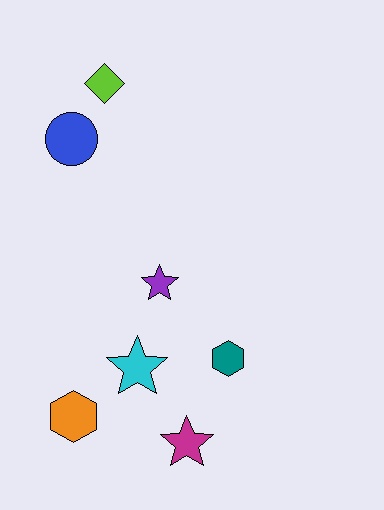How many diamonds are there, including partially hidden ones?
There is 1 diamond.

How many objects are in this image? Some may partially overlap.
There are 7 objects.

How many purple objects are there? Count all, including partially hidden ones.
There is 1 purple object.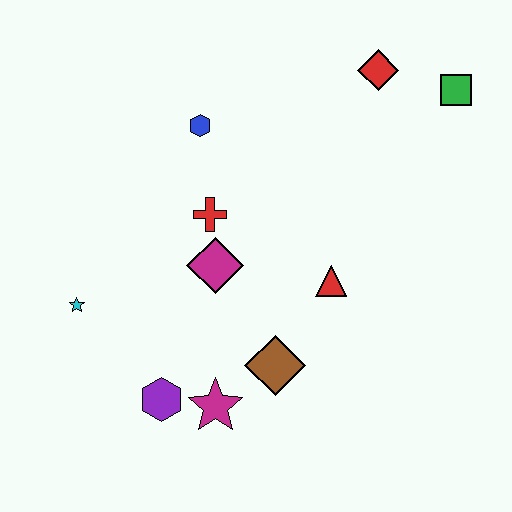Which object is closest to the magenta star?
The purple hexagon is closest to the magenta star.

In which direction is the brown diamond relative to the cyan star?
The brown diamond is to the right of the cyan star.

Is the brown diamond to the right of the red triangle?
No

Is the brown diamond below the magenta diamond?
Yes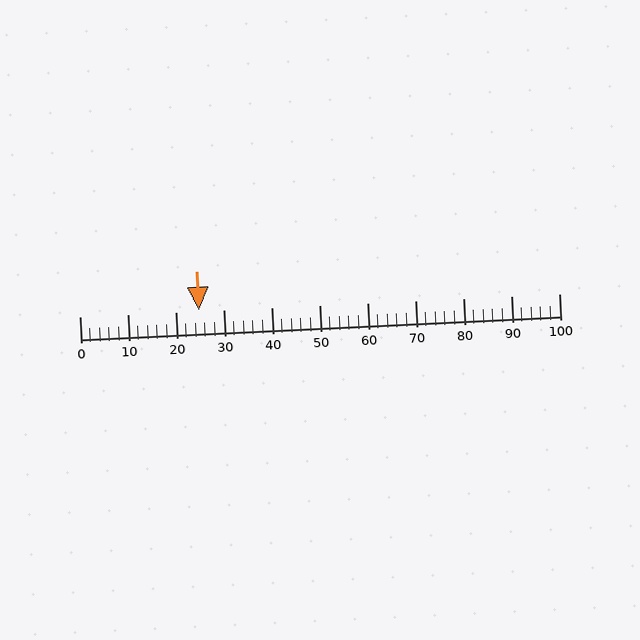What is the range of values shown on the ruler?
The ruler shows values from 0 to 100.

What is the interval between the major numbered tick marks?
The major tick marks are spaced 10 units apart.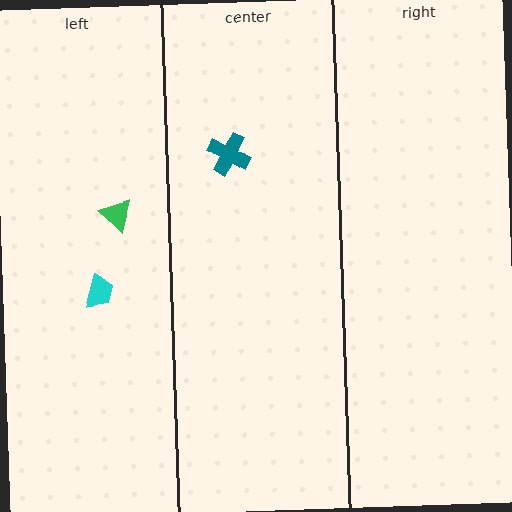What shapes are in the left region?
The green triangle, the cyan trapezoid.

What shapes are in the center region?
The teal cross.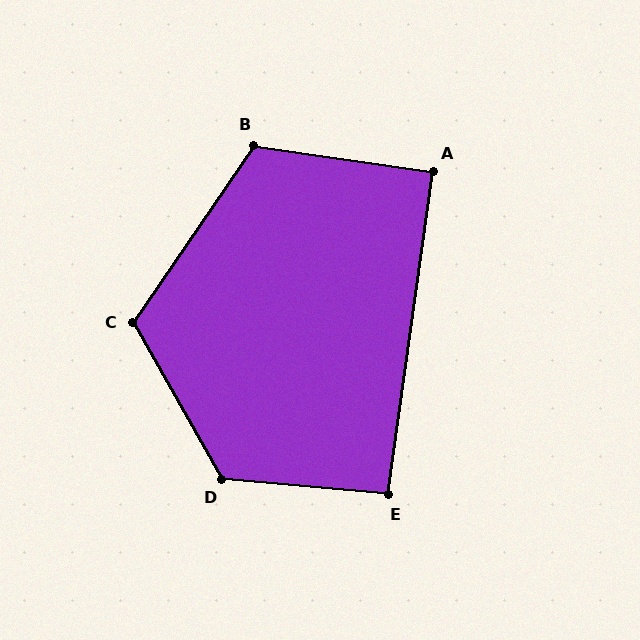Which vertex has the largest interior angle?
D, at approximately 125 degrees.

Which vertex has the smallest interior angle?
A, at approximately 90 degrees.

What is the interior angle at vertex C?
Approximately 116 degrees (obtuse).